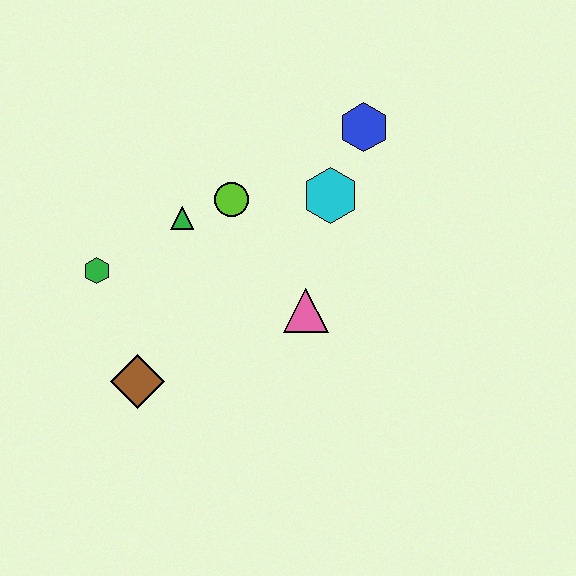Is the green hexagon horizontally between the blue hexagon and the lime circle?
No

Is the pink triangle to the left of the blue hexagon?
Yes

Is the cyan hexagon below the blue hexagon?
Yes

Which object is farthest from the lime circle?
The brown diamond is farthest from the lime circle.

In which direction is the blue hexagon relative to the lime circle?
The blue hexagon is to the right of the lime circle.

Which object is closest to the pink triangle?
The cyan hexagon is closest to the pink triangle.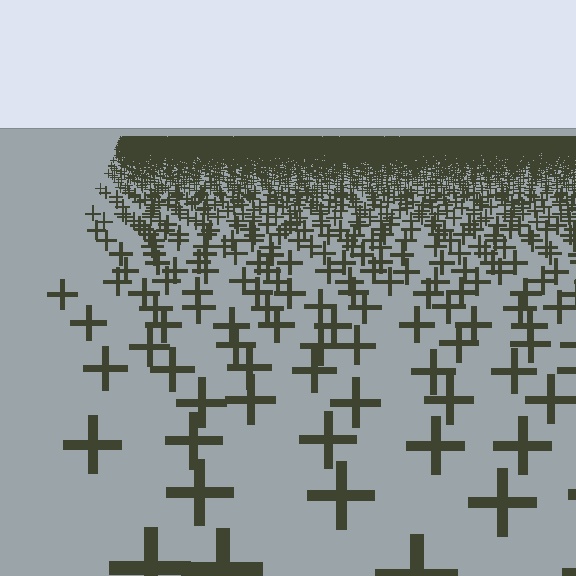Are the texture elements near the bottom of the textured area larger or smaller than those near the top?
Larger. Near the bottom, elements are closer to the viewer and appear at a bigger on-screen size.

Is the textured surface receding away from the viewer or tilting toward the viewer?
The surface is receding away from the viewer. Texture elements get smaller and denser toward the top.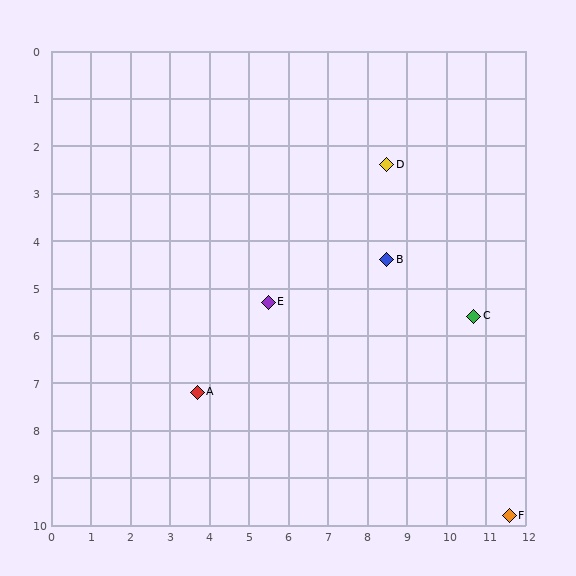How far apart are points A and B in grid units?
Points A and B are about 5.6 grid units apart.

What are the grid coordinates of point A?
Point A is at approximately (3.7, 7.2).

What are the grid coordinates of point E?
Point E is at approximately (5.5, 5.3).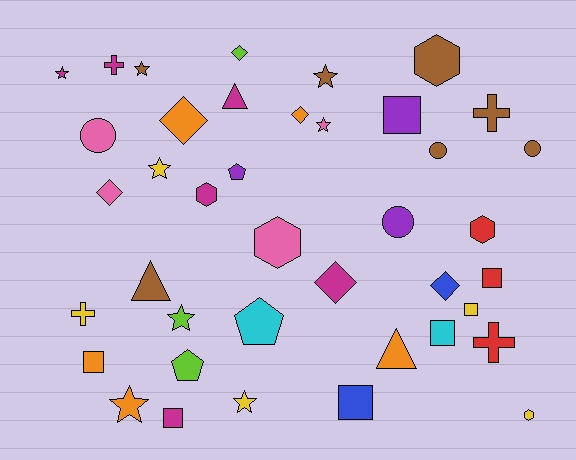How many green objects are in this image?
There are no green objects.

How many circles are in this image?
There are 4 circles.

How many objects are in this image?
There are 40 objects.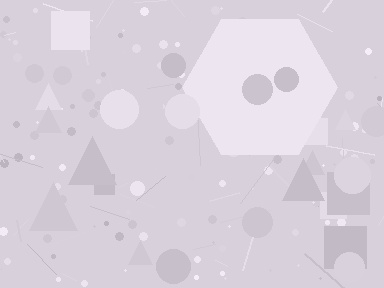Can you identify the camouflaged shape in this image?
The camouflaged shape is a hexagon.